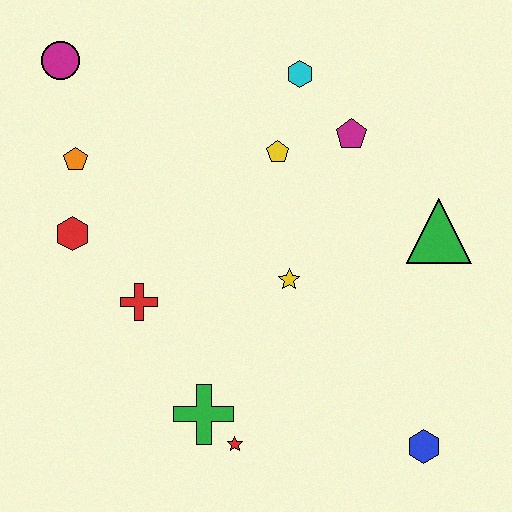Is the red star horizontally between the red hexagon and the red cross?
No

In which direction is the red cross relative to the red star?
The red cross is above the red star.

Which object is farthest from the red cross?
The blue hexagon is farthest from the red cross.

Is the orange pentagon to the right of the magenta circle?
Yes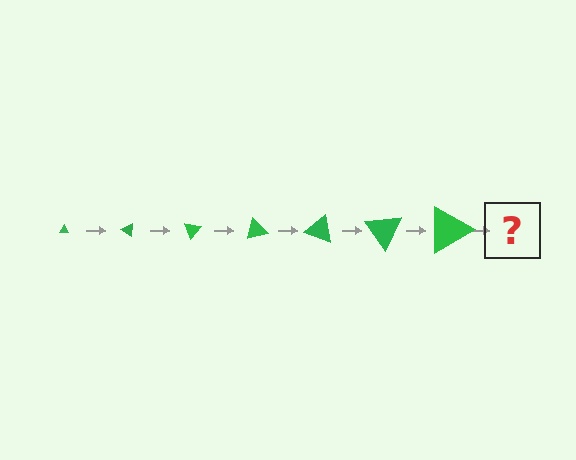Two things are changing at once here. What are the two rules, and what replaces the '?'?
The two rules are that the triangle grows larger each step and it rotates 35 degrees each step. The '?' should be a triangle, larger than the previous one and rotated 245 degrees from the start.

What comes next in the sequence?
The next element should be a triangle, larger than the previous one and rotated 245 degrees from the start.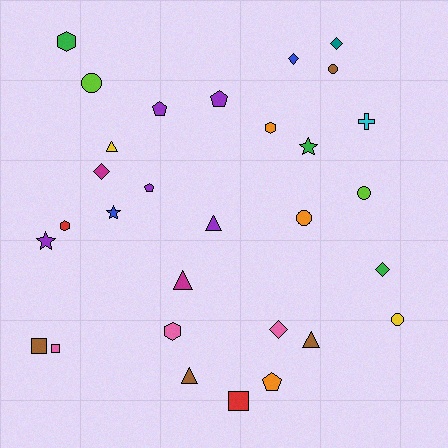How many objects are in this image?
There are 30 objects.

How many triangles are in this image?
There are 5 triangles.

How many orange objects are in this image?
There are 3 orange objects.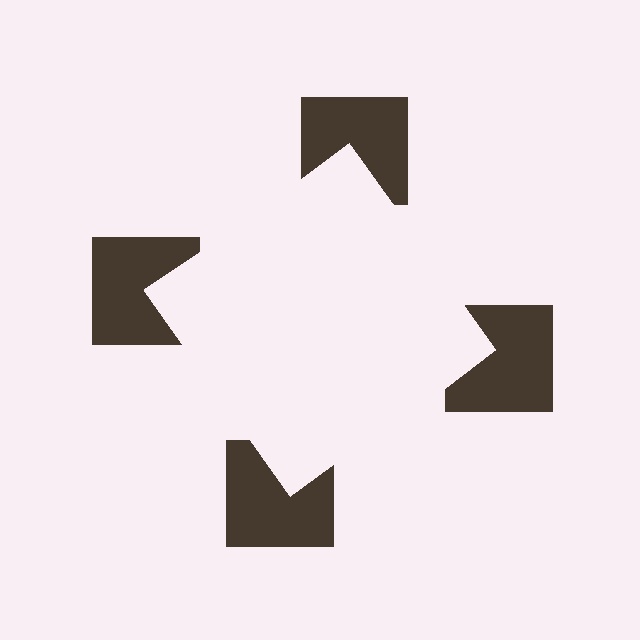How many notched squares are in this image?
There are 4 — one at each vertex of the illusory square.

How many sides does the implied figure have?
4 sides.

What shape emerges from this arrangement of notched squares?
An illusory square — its edges are inferred from the aligned wedge cuts in the notched squares, not physically drawn.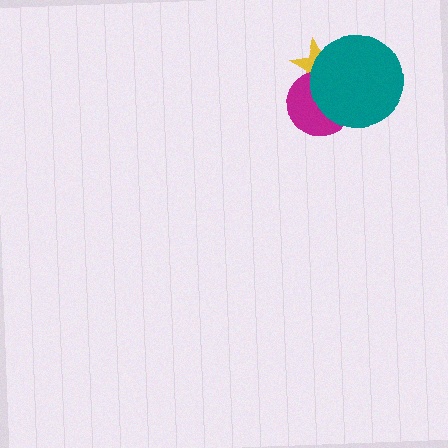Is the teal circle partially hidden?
No, no other shape covers it.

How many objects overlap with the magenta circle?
2 objects overlap with the magenta circle.